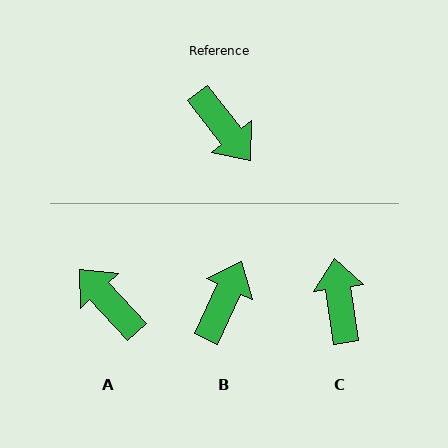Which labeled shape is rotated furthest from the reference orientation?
A, about 175 degrees away.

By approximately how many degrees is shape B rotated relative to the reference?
Approximately 117 degrees counter-clockwise.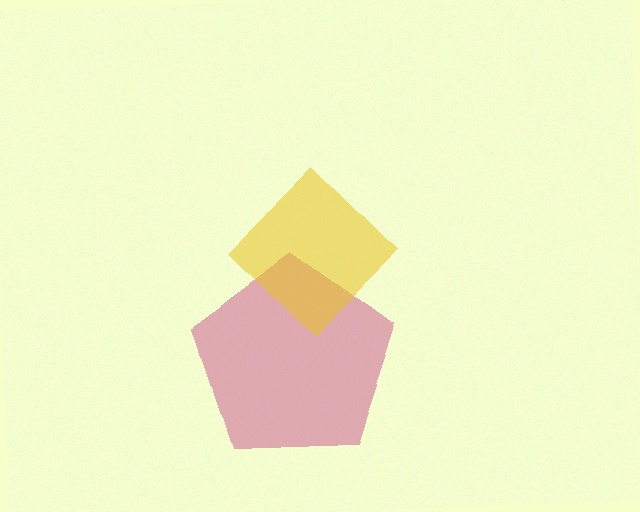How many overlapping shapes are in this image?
There are 2 overlapping shapes in the image.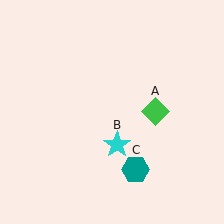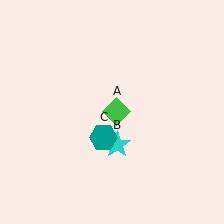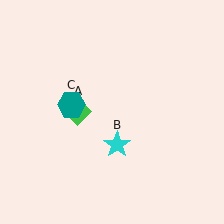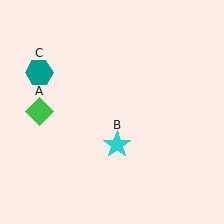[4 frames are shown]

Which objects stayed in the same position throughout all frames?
Cyan star (object B) remained stationary.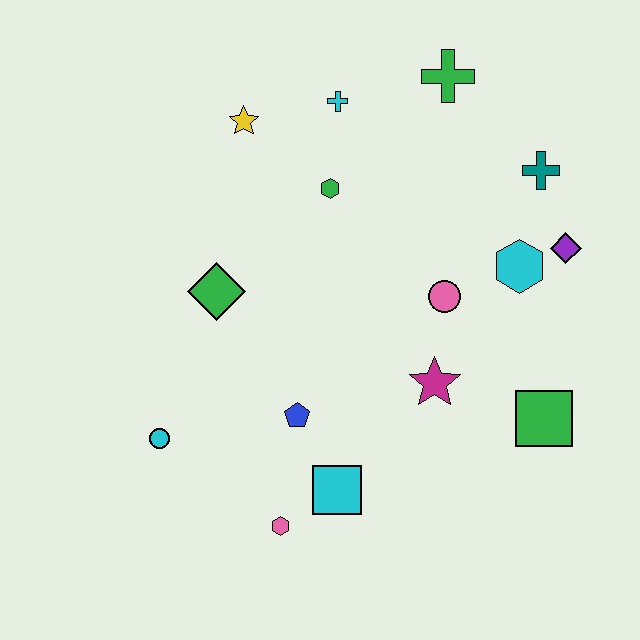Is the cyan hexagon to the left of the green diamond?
No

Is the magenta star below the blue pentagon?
No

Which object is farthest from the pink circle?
The cyan circle is farthest from the pink circle.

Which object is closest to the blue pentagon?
The cyan square is closest to the blue pentagon.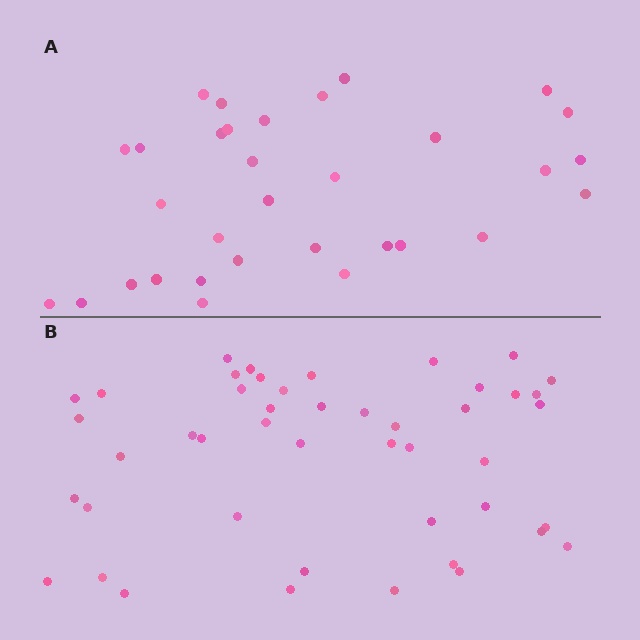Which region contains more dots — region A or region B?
Region B (the bottom region) has more dots.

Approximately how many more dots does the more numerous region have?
Region B has approximately 15 more dots than region A.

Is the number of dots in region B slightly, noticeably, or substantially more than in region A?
Region B has noticeably more, but not dramatically so. The ratio is roughly 1.4 to 1.